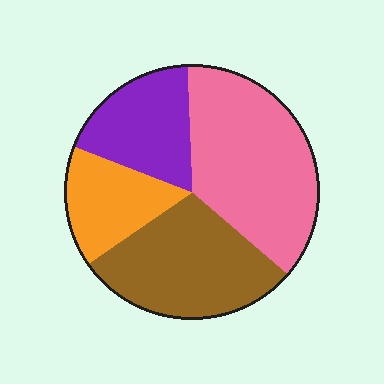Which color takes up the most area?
Pink, at roughly 35%.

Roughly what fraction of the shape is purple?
Purple covers roughly 20% of the shape.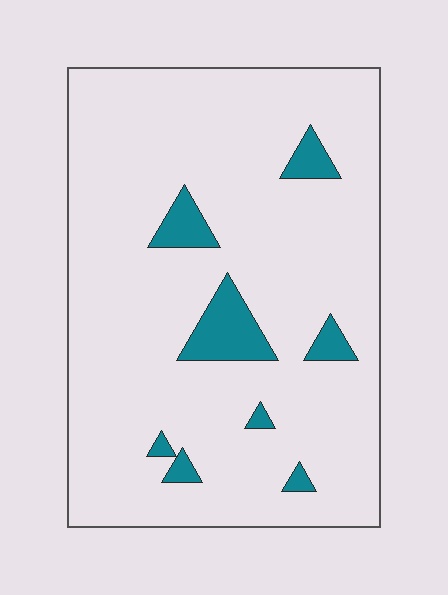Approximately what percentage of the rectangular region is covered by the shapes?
Approximately 10%.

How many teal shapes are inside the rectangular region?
8.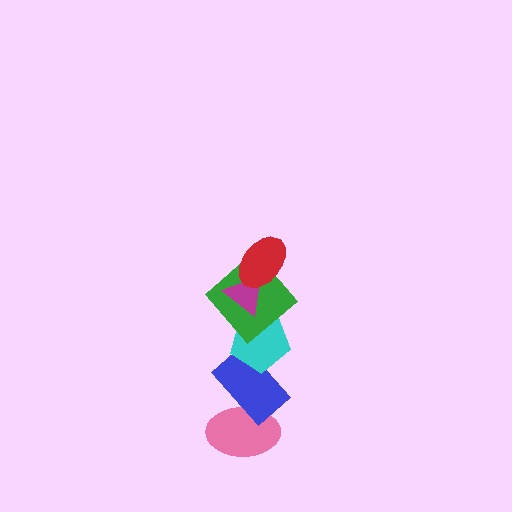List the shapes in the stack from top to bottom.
From top to bottom: the red ellipse, the magenta triangle, the green diamond, the cyan pentagon, the blue rectangle, the pink ellipse.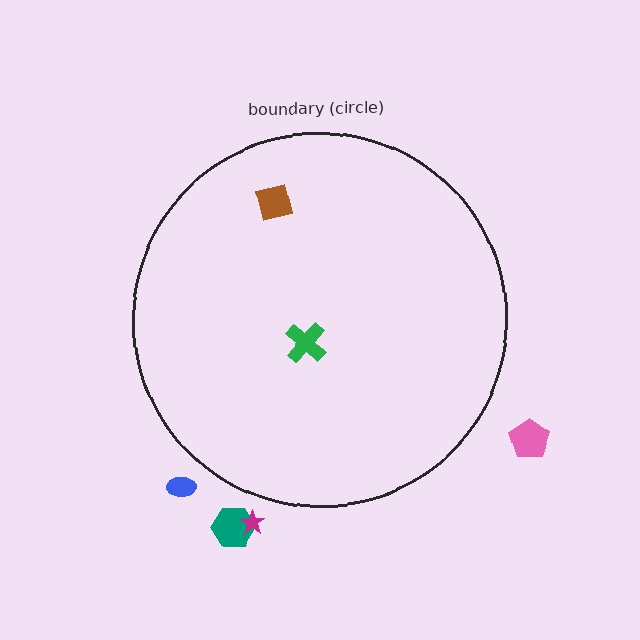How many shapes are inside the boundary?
2 inside, 4 outside.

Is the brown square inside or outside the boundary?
Inside.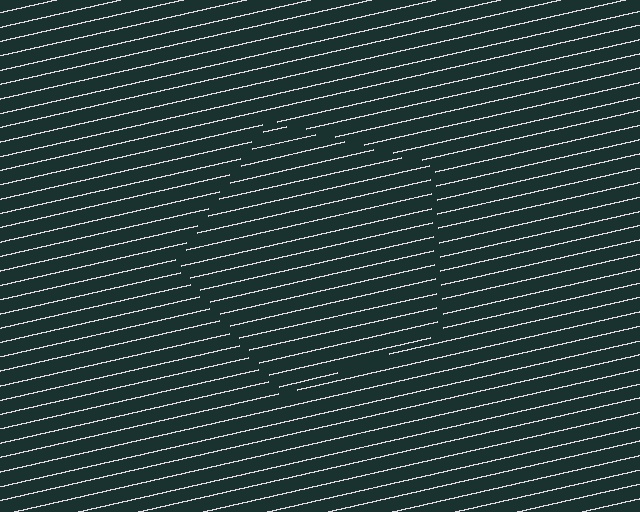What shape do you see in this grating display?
An illusory pentagon. The interior of the shape contains the same grating, shifted by half a period — the contour is defined by the phase discontinuity where line-ends from the inner and outer gratings abut.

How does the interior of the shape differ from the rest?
The interior of the shape contains the same grating, shifted by half a period — the contour is defined by the phase discontinuity where line-ends from the inner and outer gratings abut.